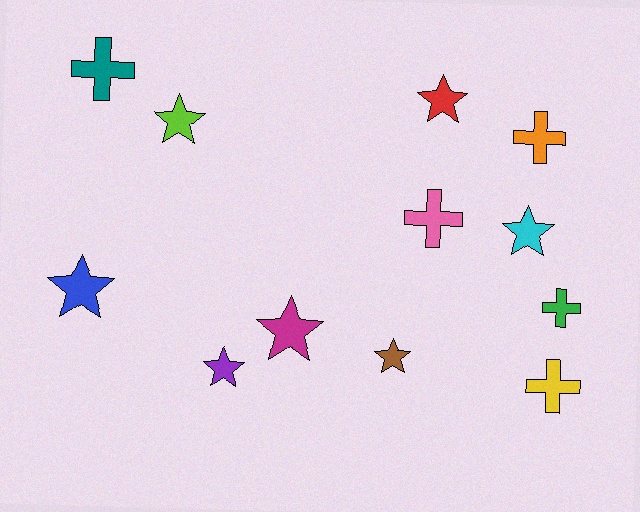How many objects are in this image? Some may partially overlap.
There are 12 objects.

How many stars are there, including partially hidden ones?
There are 7 stars.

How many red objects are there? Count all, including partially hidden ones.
There is 1 red object.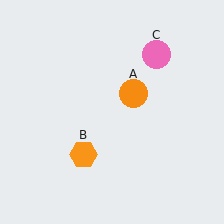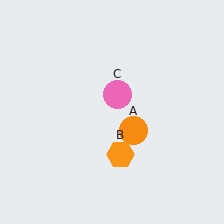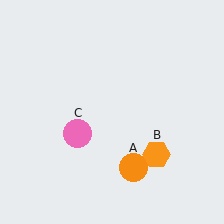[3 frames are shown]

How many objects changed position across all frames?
3 objects changed position: orange circle (object A), orange hexagon (object B), pink circle (object C).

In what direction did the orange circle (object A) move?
The orange circle (object A) moved down.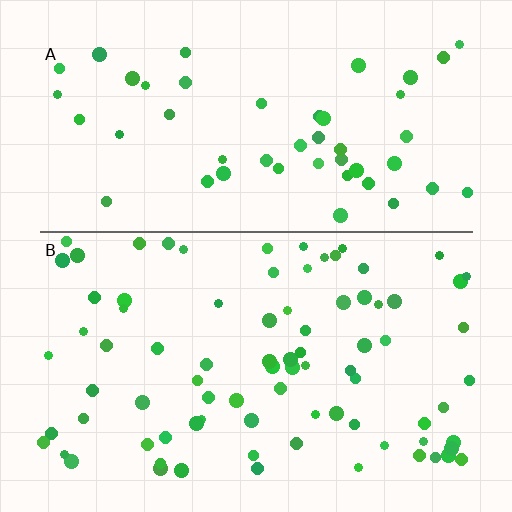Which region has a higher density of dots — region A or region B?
B (the bottom).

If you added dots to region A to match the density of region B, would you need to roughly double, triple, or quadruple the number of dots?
Approximately double.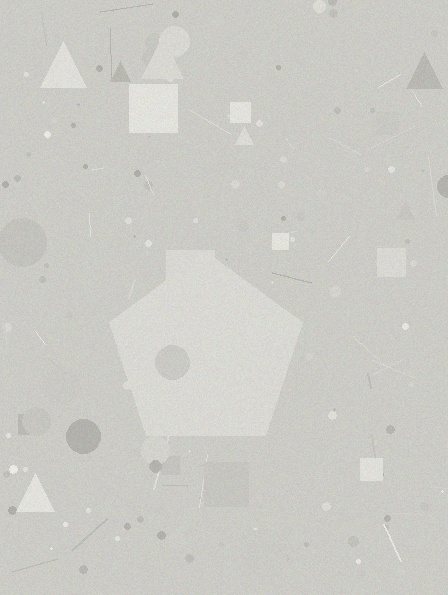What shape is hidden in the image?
A pentagon is hidden in the image.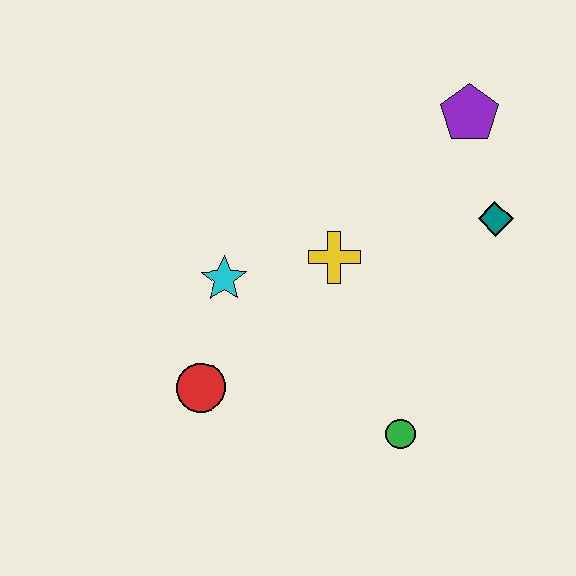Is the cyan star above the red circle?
Yes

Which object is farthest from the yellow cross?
The purple pentagon is farthest from the yellow cross.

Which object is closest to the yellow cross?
The cyan star is closest to the yellow cross.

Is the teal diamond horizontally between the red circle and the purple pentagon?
No